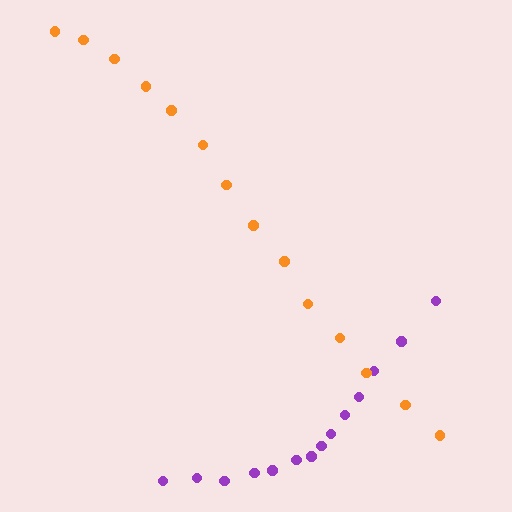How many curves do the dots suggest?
There are 2 distinct paths.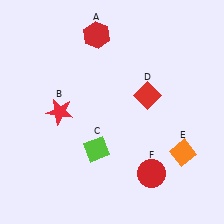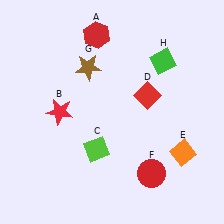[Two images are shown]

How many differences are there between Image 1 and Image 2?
There are 2 differences between the two images.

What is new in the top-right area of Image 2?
A green diamond (H) was added in the top-right area of Image 2.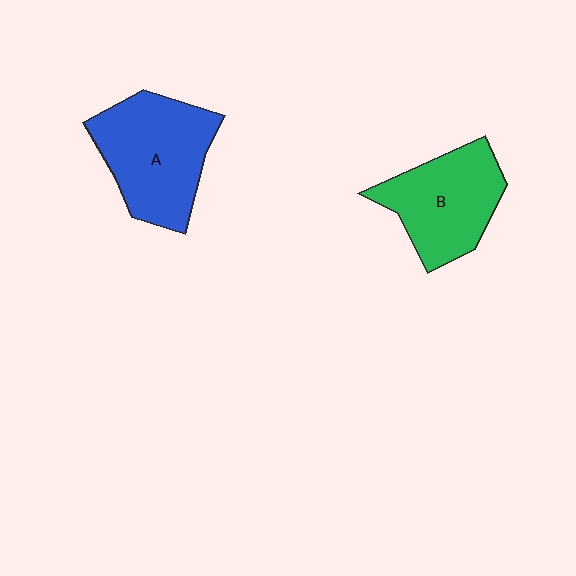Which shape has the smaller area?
Shape B (green).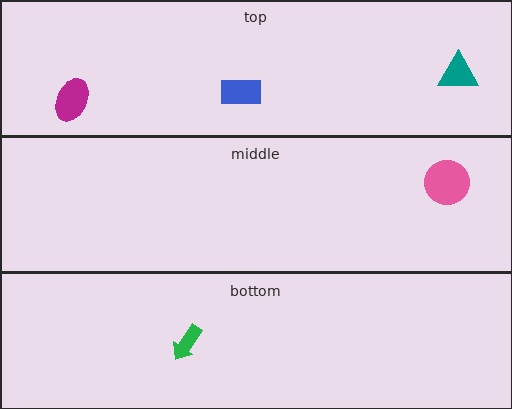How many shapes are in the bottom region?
1.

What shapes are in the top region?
The teal triangle, the magenta ellipse, the blue rectangle.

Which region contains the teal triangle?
The top region.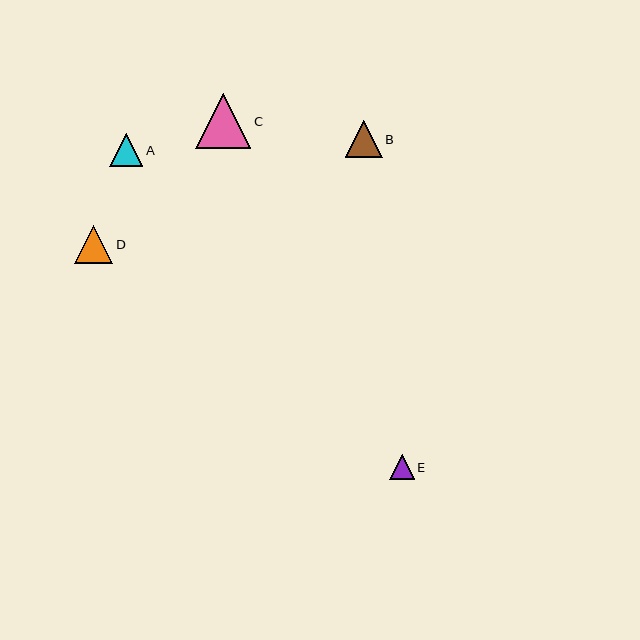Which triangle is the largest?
Triangle C is the largest with a size of approximately 55 pixels.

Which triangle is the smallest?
Triangle E is the smallest with a size of approximately 24 pixels.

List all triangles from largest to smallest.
From largest to smallest: C, D, B, A, E.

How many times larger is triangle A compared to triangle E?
Triangle A is approximately 1.4 times the size of triangle E.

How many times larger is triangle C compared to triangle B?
Triangle C is approximately 1.5 times the size of triangle B.